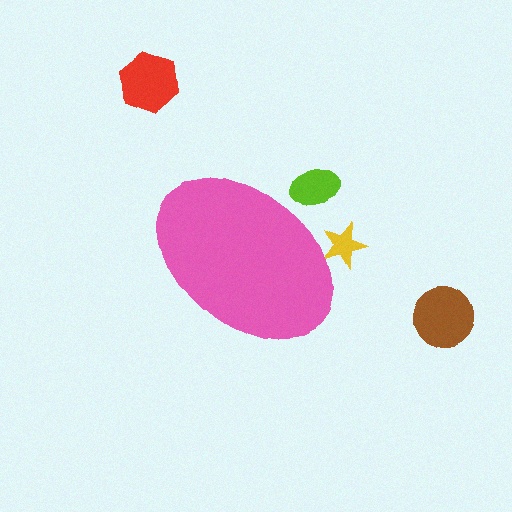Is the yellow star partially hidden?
Yes, the yellow star is partially hidden behind the pink ellipse.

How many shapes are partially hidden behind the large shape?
2 shapes are partially hidden.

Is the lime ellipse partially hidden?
Yes, the lime ellipse is partially hidden behind the pink ellipse.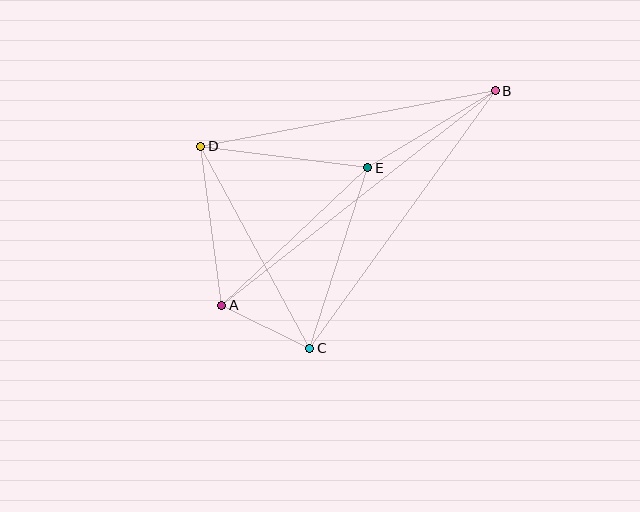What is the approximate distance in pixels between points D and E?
The distance between D and E is approximately 168 pixels.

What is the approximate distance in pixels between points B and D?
The distance between B and D is approximately 300 pixels.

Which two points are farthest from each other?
Points A and B are farthest from each other.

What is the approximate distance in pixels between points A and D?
The distance between A and D is approximately 161 pixels.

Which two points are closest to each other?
Points A and C are closest to each other.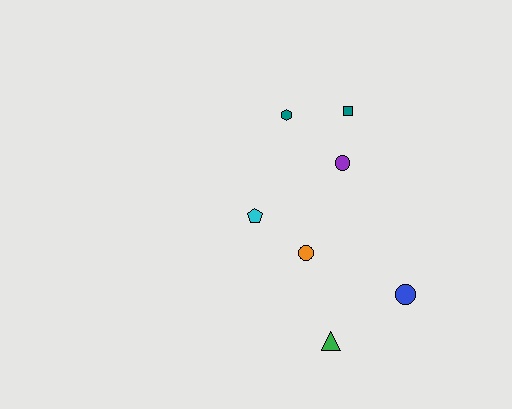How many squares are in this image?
There is 1 square.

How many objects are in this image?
There are 7 objects.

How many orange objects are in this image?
There is 1 orange object.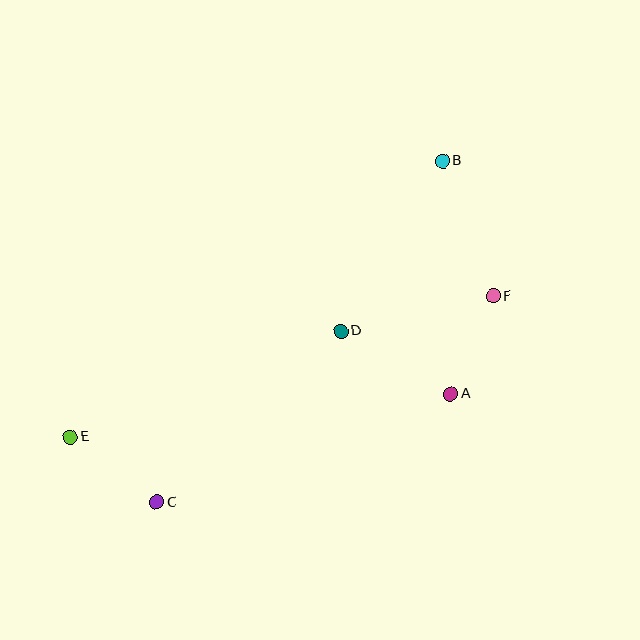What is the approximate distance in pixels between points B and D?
The distance between B and D is approximately 198 pixels.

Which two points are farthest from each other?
Points B and E are farthest from each other.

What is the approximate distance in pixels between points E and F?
The distance between E and F is approximately 445 pixels.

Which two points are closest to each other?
Points A and F are closest to each other.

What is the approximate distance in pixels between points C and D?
The distance between C and D is approximately 251 pixels.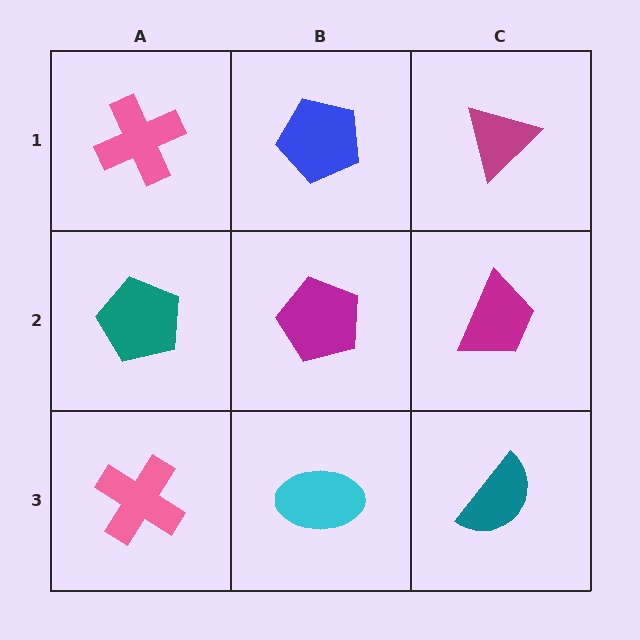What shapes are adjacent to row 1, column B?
A magenta pentagon (row 2, column B), a pink cross (row 1, column A), a magenta triangle (row 1, column C).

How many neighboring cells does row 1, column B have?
3.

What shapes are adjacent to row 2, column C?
A magenta triangle (row 1, column C), a teal semicircle (row 3, column C), a magenta pentagon (row 2, column B).